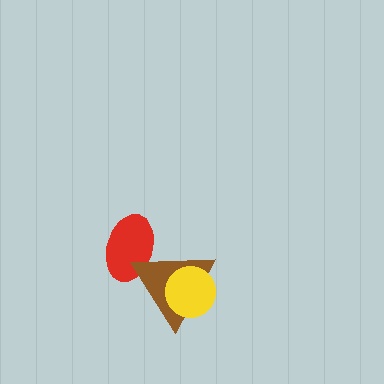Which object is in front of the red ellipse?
The brown triangle is in front of the red ellipse.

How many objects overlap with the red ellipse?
1 object overlaps with the red ellipse.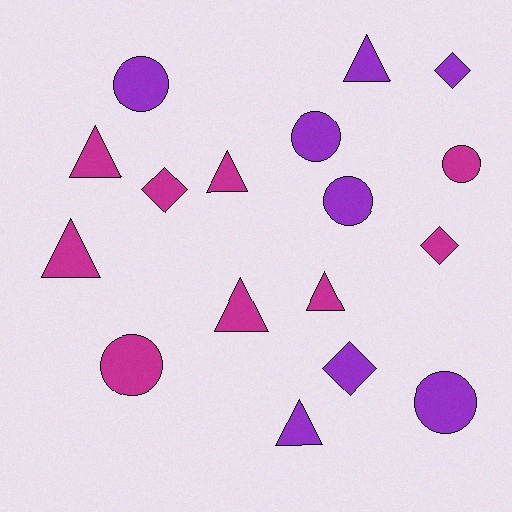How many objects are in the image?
There are 17 objects.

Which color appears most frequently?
Magenta, with 9 objects.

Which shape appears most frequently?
Triangle, with 7 objects.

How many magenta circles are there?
There are 2 magenta circles.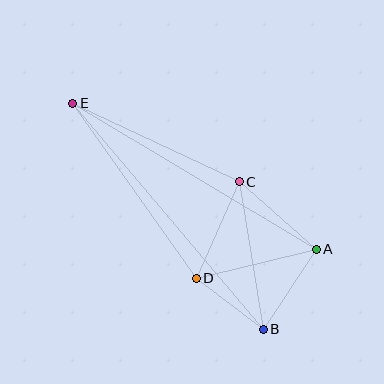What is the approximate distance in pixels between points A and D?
The distance between A and D is approximately 124 pixels.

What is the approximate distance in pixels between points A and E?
The distance between A and E is approximately 284 pixels.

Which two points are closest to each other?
Points B and D are closest to each other.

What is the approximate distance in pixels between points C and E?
The distance between C and E is approximately 184 pixels.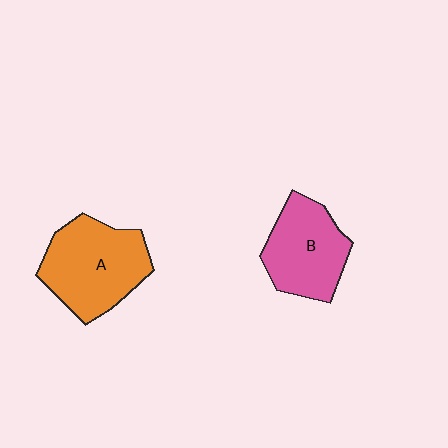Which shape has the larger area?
Shape A (orange).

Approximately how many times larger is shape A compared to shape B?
Approximately 1.2 times.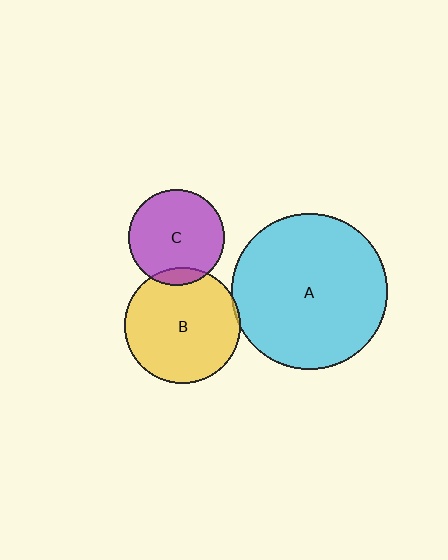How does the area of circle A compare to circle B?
Approximately 1.8 times.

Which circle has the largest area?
Circle A (cyan).